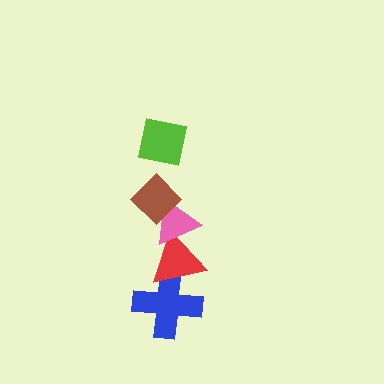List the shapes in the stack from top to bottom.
From top to bottom: the lime square, the brown diamond, the pink triangle, the red triangle, the blue cross.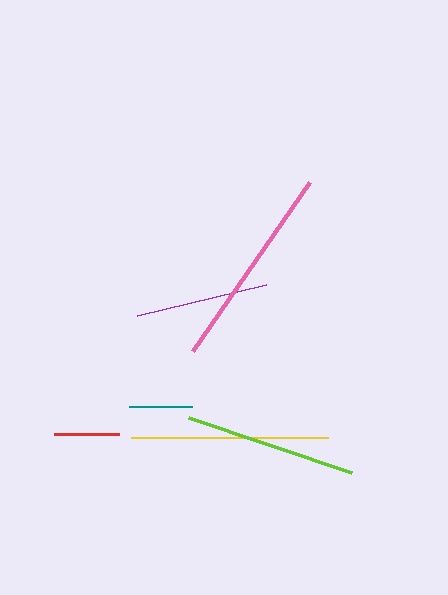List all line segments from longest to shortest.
From longest to shortest: pink, yellow, lime, purple, red, teal.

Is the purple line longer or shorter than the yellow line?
The yellow line is longer than the purple line.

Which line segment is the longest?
The pink line is the longest at approximately 206 pixels.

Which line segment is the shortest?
The teal line is the shortest at approximately 63 pixels.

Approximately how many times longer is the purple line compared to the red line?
The purple line is approximately 2.0 times the length of the red line.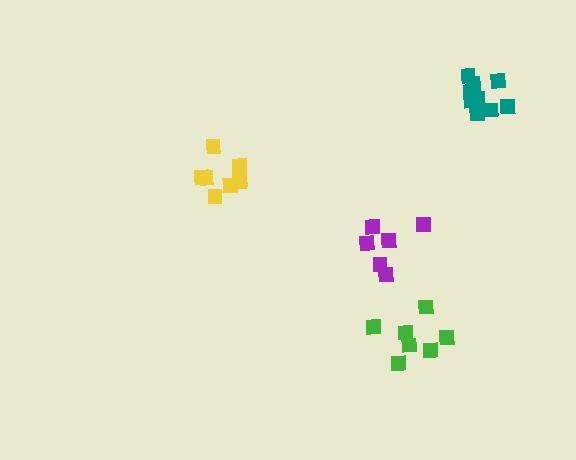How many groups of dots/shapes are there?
There are 4 groups.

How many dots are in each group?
Group 1: 6 dots, Group 2: 7 dots, Group 3: 8 dots, Group 4: 9 dots (30 total).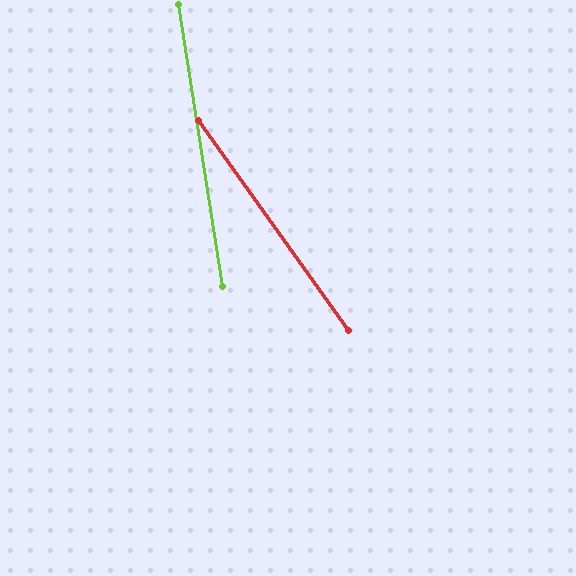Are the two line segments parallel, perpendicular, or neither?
Neither parallel nor perpendicular — they differ by about 27°.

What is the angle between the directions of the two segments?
Approximately 27 degrees.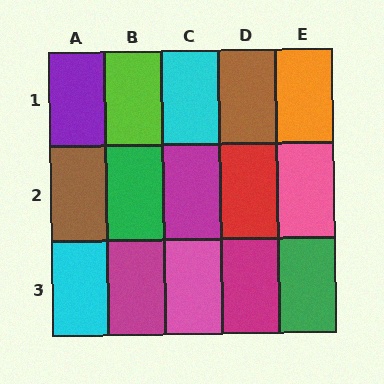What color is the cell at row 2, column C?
Magenta.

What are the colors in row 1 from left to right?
Purple, lime, cyan, brown, orange.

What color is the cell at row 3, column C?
Pink.